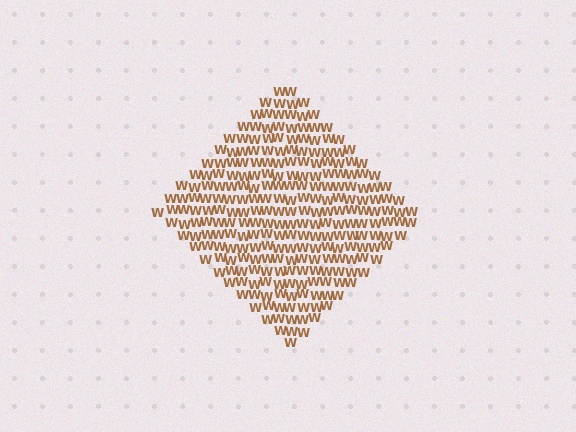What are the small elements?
The small elements are letter W's.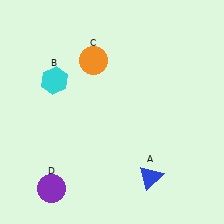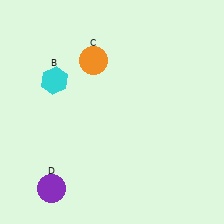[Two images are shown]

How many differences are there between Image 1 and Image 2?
There is 1 difference between the two images.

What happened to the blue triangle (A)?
The blue triangle (A) was removed in Image 2. It was in the bottom-right area of Image 1.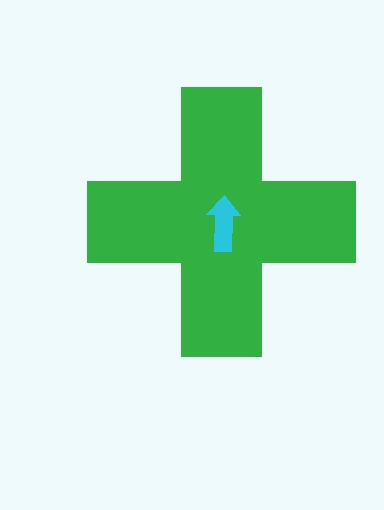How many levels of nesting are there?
2.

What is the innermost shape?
The cyan arrow.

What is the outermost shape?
The green cross.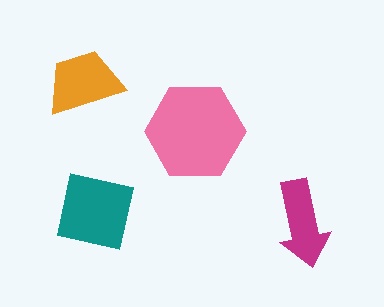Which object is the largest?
The pink hexagon.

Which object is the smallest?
The magenta arrow.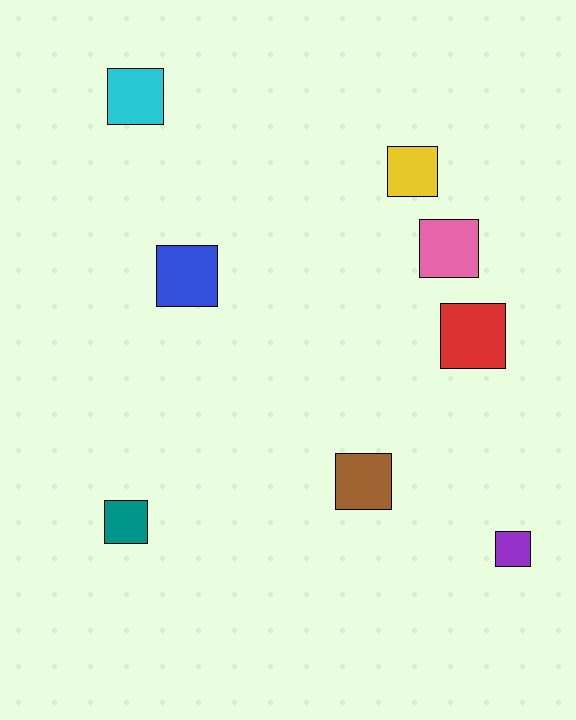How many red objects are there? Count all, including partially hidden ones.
There is 1 red object.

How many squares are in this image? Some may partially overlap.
There are 8 squares.